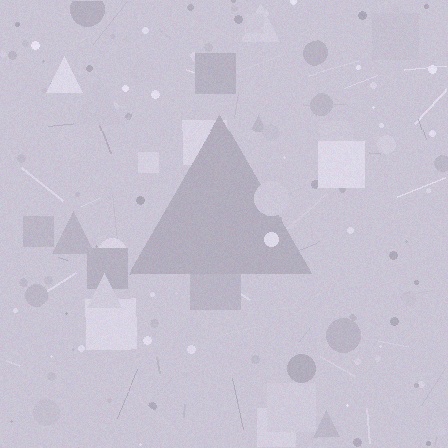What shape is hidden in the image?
A triangle is hidden in the image.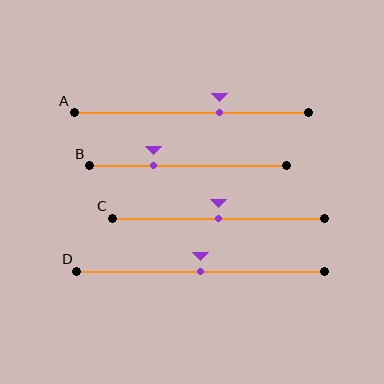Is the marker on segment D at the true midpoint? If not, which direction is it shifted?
Yes, the marker on segment D is at the true midpoint.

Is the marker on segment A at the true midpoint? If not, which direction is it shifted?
No, the marker on segment A is shifted to the right by about 12% of the segment length.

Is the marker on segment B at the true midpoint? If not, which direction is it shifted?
No, the marker on segment B is shifted to the left by about 18% of the segment length.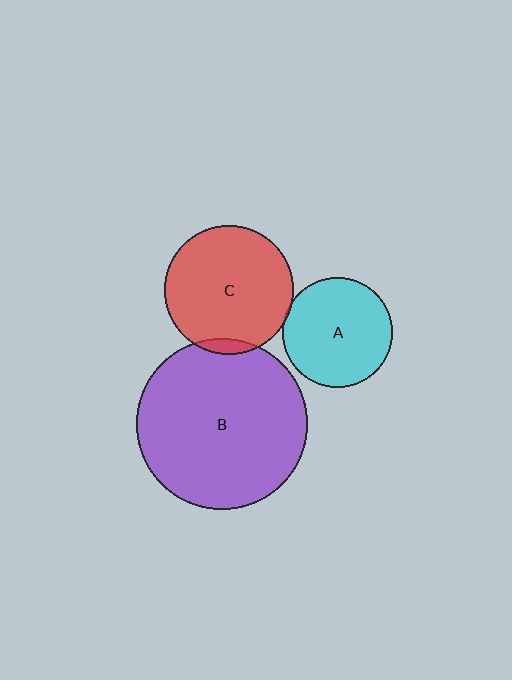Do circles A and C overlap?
Yes.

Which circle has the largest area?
Circle B (purple).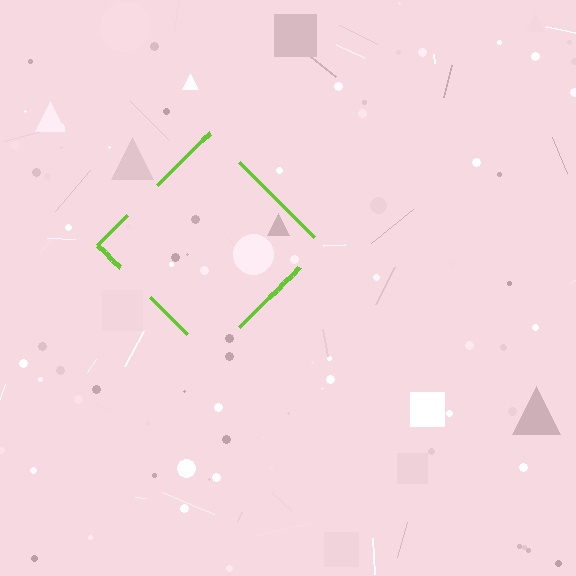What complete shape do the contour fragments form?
The contour fragments form a diamond.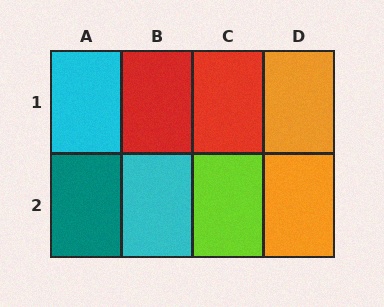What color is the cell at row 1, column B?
Red.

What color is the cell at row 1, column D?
Orange.